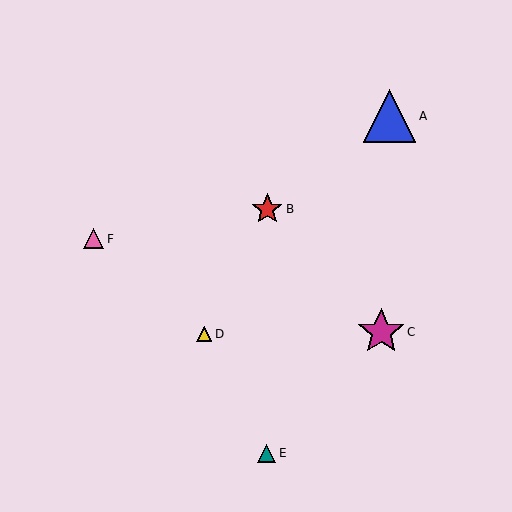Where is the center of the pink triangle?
The center of the pink triangle is at (94, 239).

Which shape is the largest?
The blue triangle (labeled A) is the largest.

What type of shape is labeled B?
Shape B is a red star.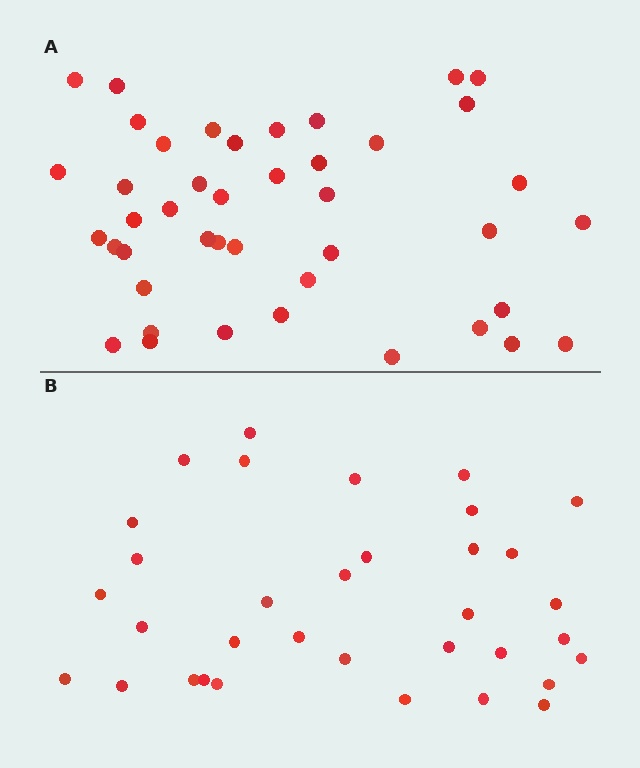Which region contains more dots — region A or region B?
Region A (the top region) has more dots.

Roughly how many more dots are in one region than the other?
Region A has roughly 8 or so more dots than region B.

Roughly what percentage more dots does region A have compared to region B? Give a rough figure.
About 25% more.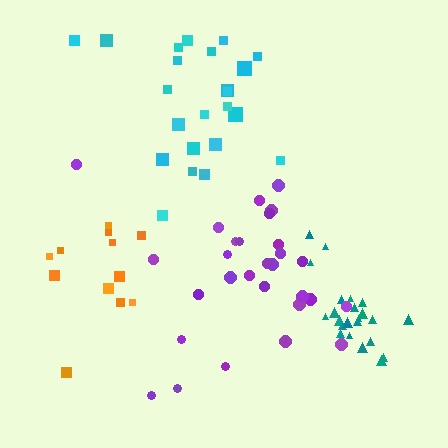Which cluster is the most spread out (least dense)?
Cyan.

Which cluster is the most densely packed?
Teal.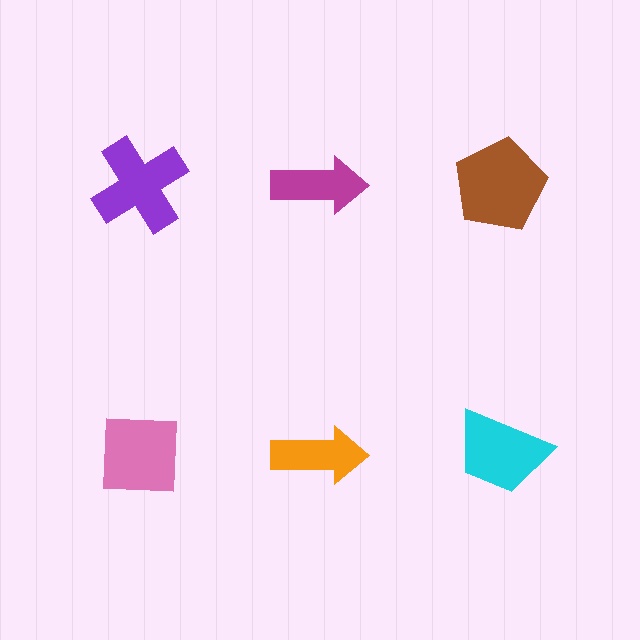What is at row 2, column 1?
A pink square.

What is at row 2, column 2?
An orange arrow.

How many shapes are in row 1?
3 shapes.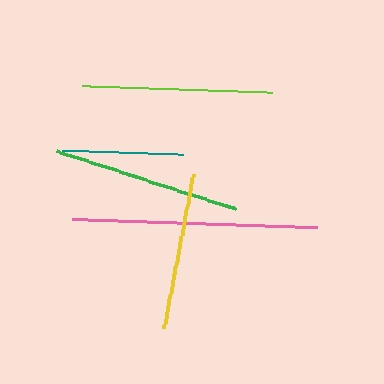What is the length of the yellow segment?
The yellow segment is approximately 157 pixels long.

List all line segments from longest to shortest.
From longest to shortest: pink, lime, green, yellow, teal.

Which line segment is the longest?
The pink line is the longest at approximately 245 pixels.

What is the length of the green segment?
The green segment is approximately 189 pixels long.